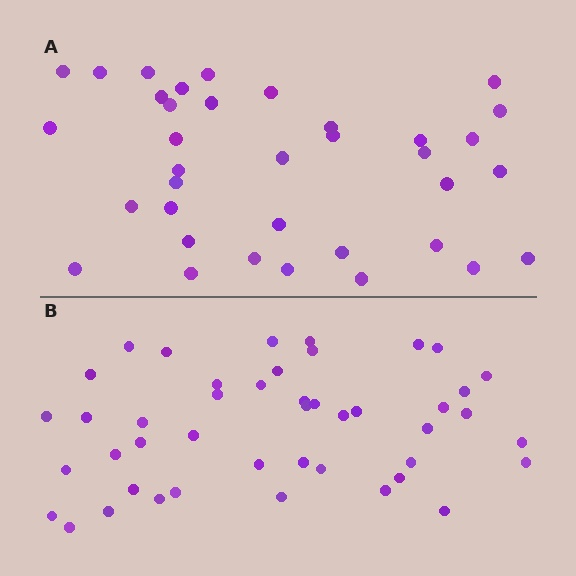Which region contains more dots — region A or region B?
Region B (the bottom region) has more dots.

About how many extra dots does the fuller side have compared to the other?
Region B has roughly 8 or so more dots than region A.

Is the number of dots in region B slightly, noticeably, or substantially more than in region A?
Region B has noticeably more, but not dramatically so. The ratio is roughly 1.2 to 1.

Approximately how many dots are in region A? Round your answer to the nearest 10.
About 40 dots. (The exact count is 36, which rounds to 40.)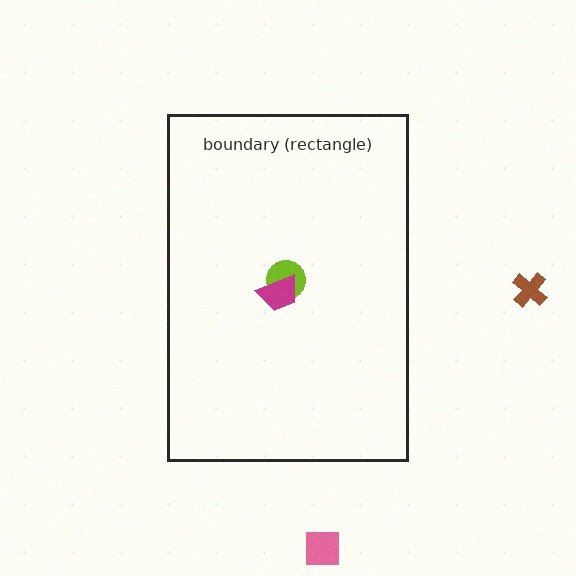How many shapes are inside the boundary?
2 inside, 2 outside.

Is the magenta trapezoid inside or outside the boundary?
Inside.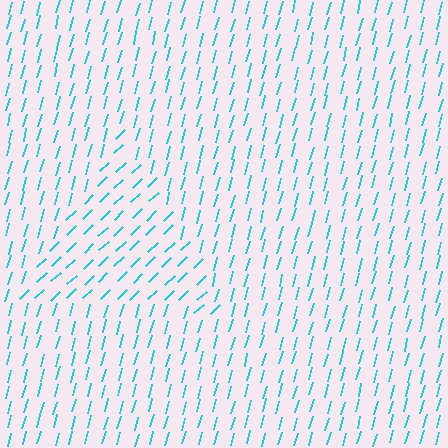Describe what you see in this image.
The image is filled with small cyan line segments. A triangle region in the image has lines oriented differently from the surrounding lines, creating a visible texture boundary.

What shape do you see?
I see a triangle.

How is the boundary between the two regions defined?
The boundary is defined purely by a change in line orientation (approximately 31 degrees difference). All lines are the same color and thickness.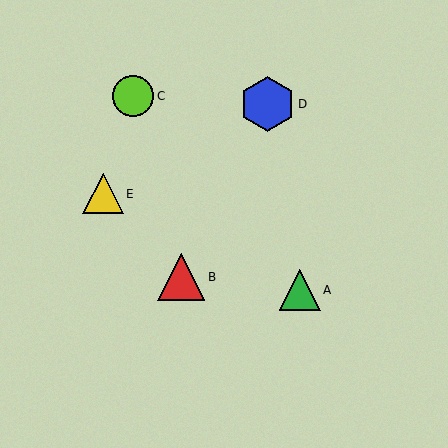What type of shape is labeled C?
Shape C is a lime circle.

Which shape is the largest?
The blue hexagon (labeled D) is the largest.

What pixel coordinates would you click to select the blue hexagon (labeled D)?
Click at (268, 104) to select the blue hexagon D.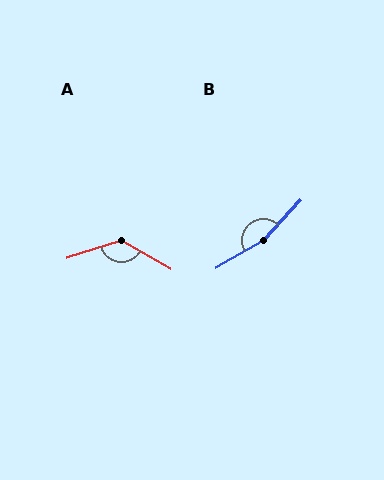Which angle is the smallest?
A, at approximately 132 degrees.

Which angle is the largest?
B, at approximately 163 degrees.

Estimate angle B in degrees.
Approximately 163 degrees.